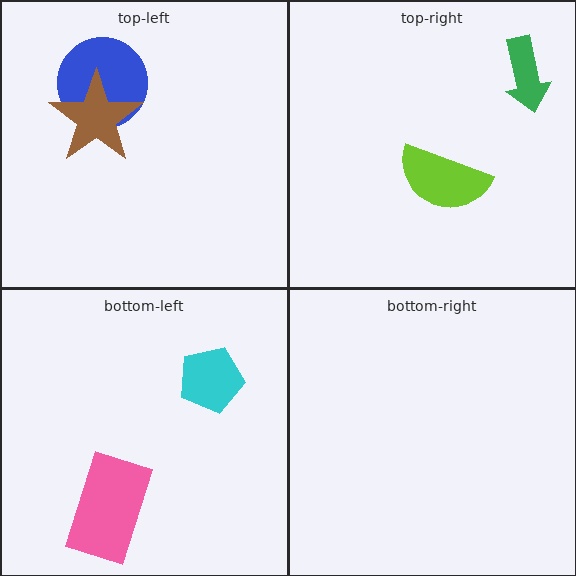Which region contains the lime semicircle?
The top-right region.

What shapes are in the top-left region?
The blue circle, the brown star.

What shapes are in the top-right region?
The green arrow, the lime semicircle.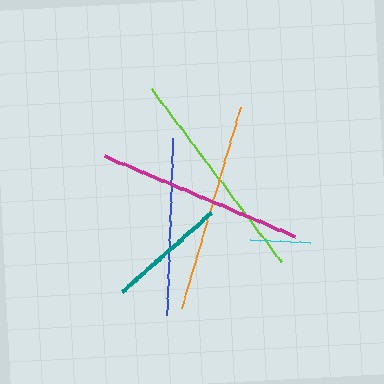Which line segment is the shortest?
The cyan line is the shortest at approximately 61 pixels.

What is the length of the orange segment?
The orange segment is approximately 208 pixels long.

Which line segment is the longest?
The lime line is the longest at approximately 216 pixels.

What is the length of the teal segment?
The teal segment is approximately 119 pixels long.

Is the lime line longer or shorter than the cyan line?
The lime line is longer than the cyan line.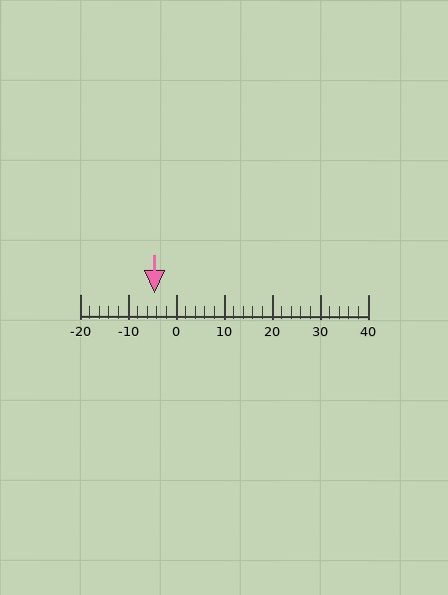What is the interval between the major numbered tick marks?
The major tick marks are spaced 10 units apart.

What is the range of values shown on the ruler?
The ruler shows values from -20 to 40.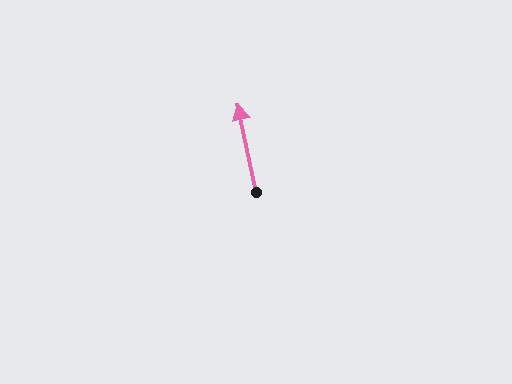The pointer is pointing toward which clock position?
Roughly 12 o'clock.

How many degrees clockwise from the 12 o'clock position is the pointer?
Approximately 348 degrees.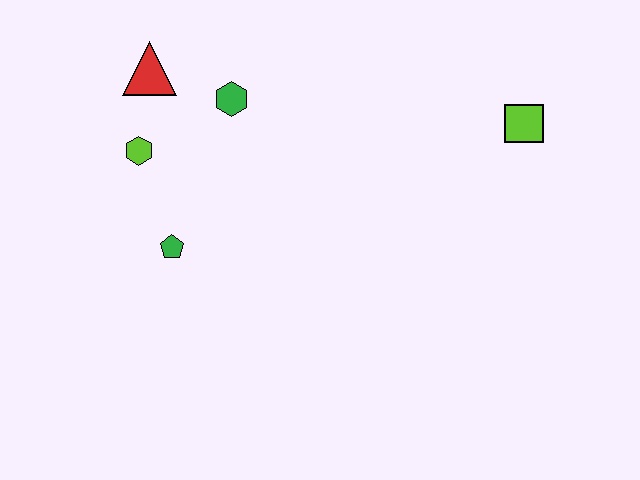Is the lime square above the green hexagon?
No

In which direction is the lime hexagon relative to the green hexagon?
The lime hexagon is to the left of the green hexagon.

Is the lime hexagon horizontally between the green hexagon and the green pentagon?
No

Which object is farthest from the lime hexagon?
The lime square is farthest from the lime hexagon.